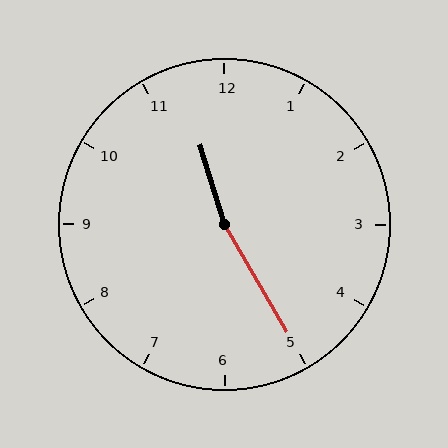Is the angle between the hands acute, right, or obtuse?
It is obtuse.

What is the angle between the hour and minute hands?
Approximately 168 degrees.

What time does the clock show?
11:25.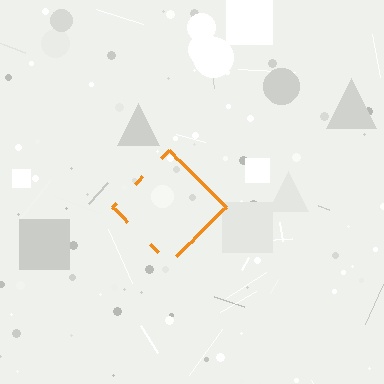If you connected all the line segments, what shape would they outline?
They would outline a diamond.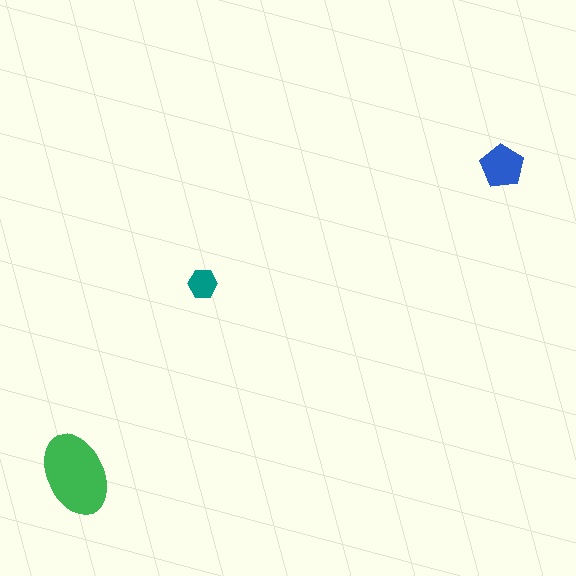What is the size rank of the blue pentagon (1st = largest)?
2nd.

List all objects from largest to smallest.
The green ellipse, the blue pentagon, the teal hexagon.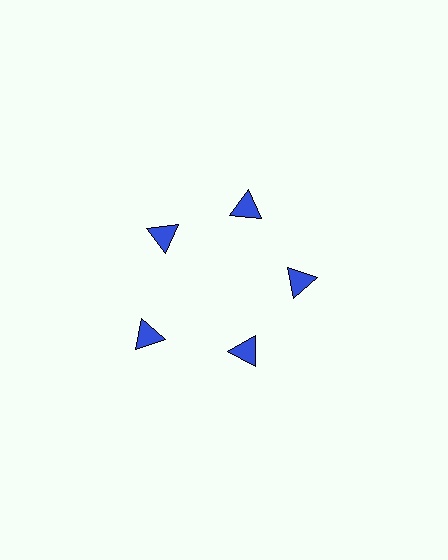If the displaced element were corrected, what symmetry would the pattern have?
It would have 5-fold rotational symmetry — the pattern would map onto itself every 72 degrees.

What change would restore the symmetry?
The symmetry would be restored by moving it inward, back onto the ring so that all 5 triangles sit at equal angles and equal distance from the center.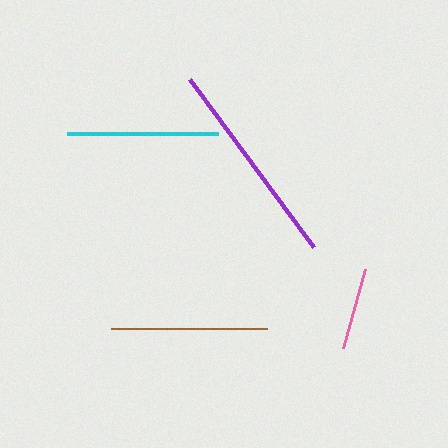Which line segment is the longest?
The purple line is the longest at approximately 208 pixels.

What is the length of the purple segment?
The purple segment is approximately 208 pixels long.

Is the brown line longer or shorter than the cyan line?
The brown line is longer than the cyan line.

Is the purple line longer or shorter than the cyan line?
The purple line is longer than the cyan line.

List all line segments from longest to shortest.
From longest to shortest: purple, brown, cyan, pink.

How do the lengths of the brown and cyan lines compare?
The brown and cyan lines are approximately the same length.